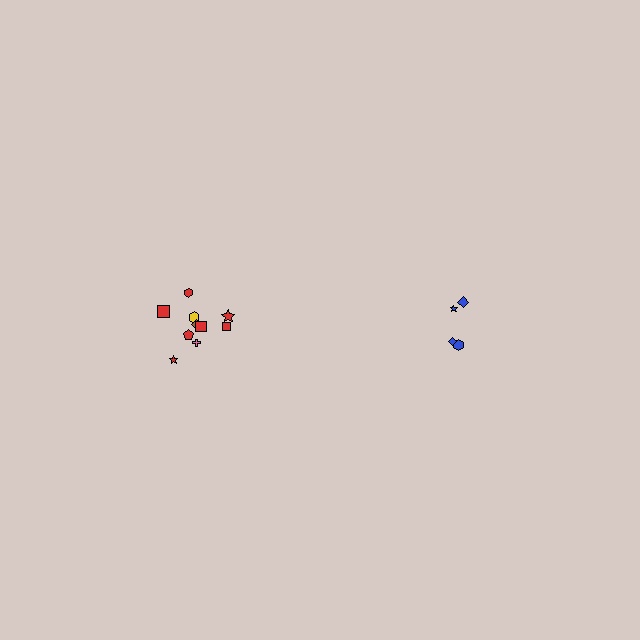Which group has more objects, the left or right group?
The left group.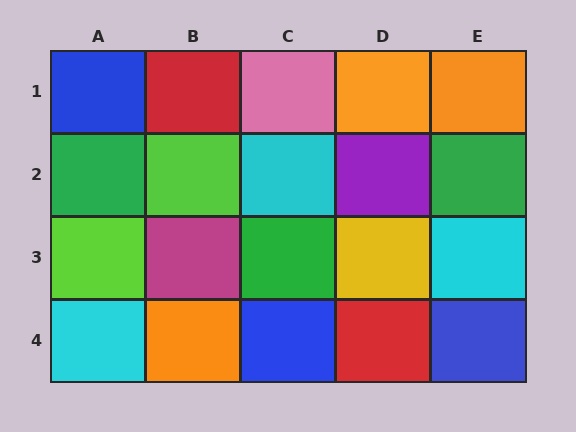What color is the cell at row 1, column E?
Orange.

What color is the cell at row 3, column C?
Green.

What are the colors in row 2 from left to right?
Green, lime, cyan, purple, green.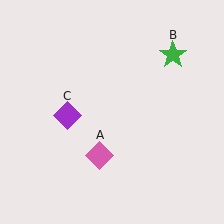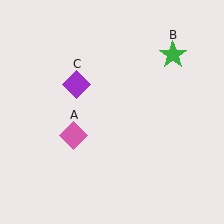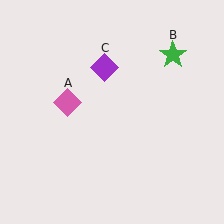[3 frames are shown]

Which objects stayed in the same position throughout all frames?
Green star (object B) remained stationary.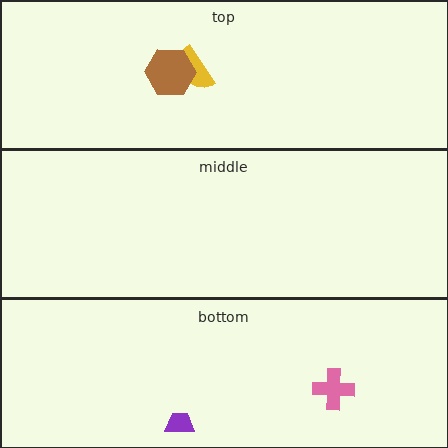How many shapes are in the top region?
2.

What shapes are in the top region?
The yellow semicircle, the brown hexagon.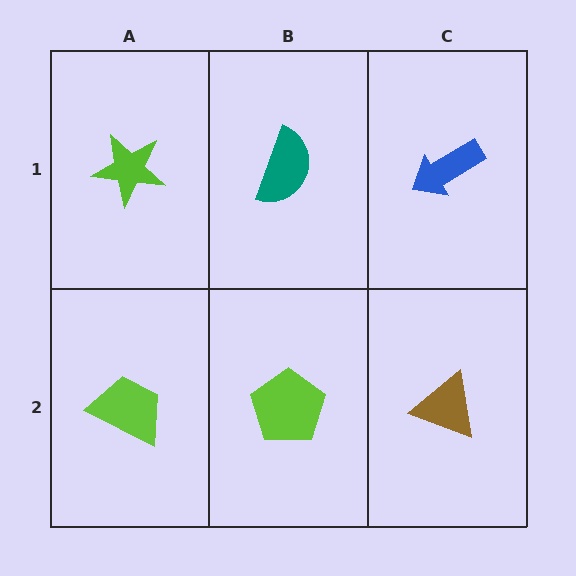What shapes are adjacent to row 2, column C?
A blue arrow (row 1, column C), a lime pentagon (row 2, column B).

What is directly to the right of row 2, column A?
A lime pentagon.